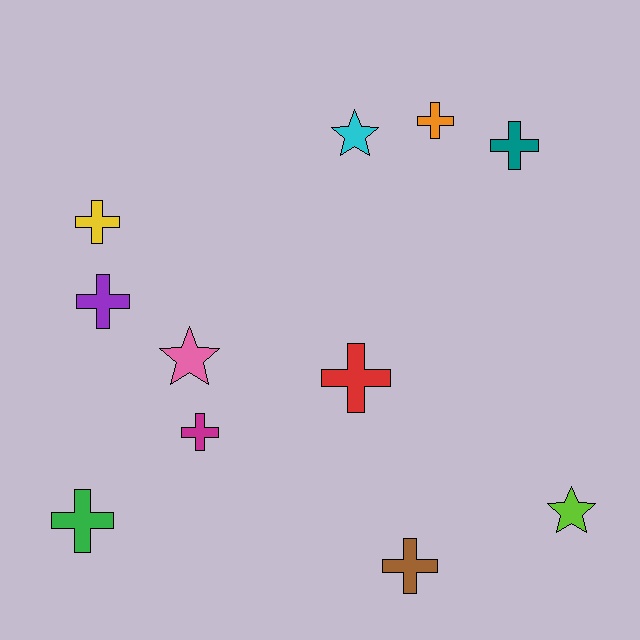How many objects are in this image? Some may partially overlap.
There are 11 objects.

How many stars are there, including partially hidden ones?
There are 3 stars.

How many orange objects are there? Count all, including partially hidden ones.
There is 1 orange object.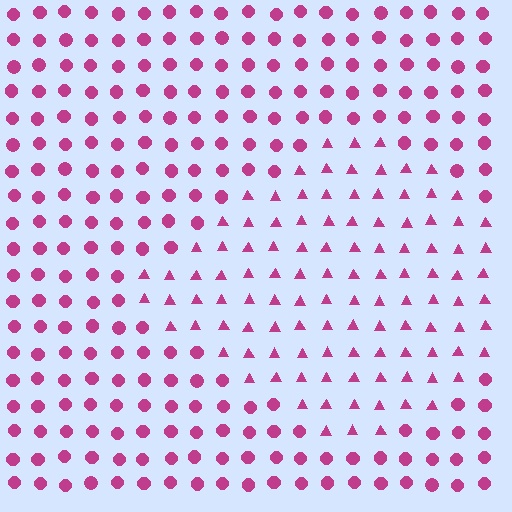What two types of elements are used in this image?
The image uses triangles inside the diamond region and circles outside it.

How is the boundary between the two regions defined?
The boundary is defined by a change in element shape: triangles inside vs. circles outside. All elements share the same color and spacing.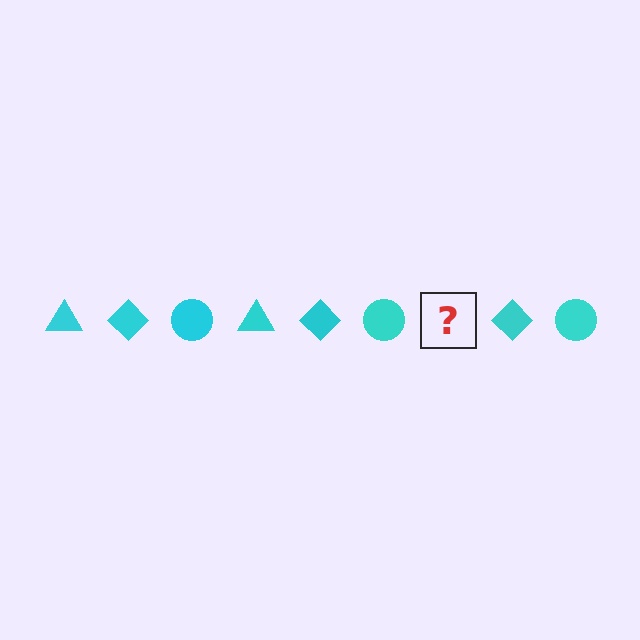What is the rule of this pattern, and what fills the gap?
The rule is that the pattern cycles through triangle, diamond, circle shapes in cyan. The gap should be filled with a cyan triangle.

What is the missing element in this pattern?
The missing element is a cyan triangle.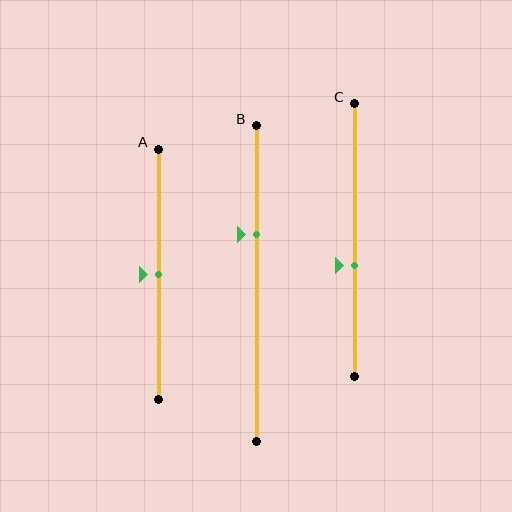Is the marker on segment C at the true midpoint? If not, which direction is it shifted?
No, the marker on segment C is shifted downward by about 9% of the segment length.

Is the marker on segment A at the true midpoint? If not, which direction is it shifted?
Yes, the marker on segment A is at the true midpoint.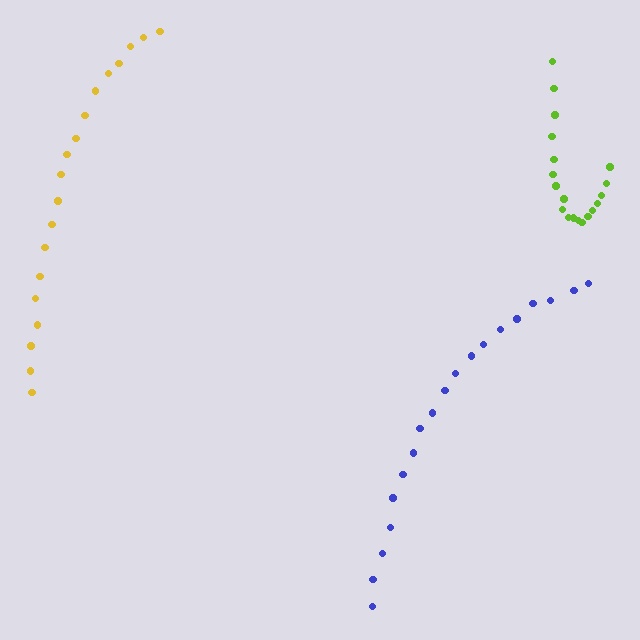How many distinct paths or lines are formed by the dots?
There are 3 distinct paths.